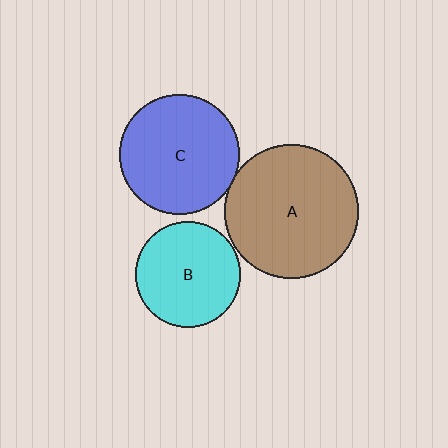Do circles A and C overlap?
Yes.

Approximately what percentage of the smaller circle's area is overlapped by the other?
Approximately 5%.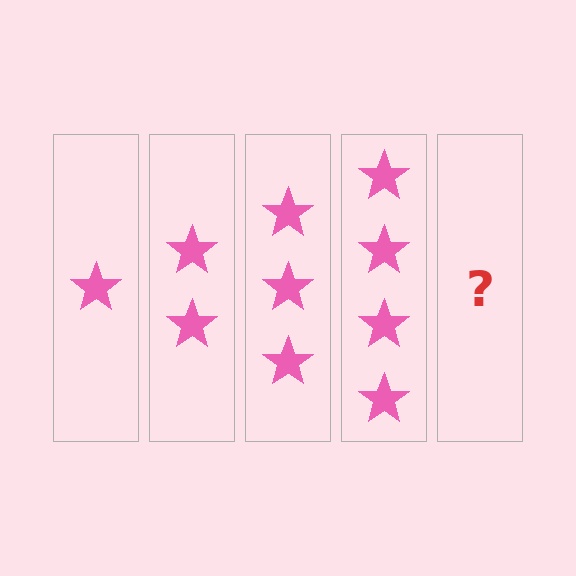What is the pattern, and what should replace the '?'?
The pattern is that each step adds one more star. The '?' should be 5 stars.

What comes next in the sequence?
The next element should be 5 stars.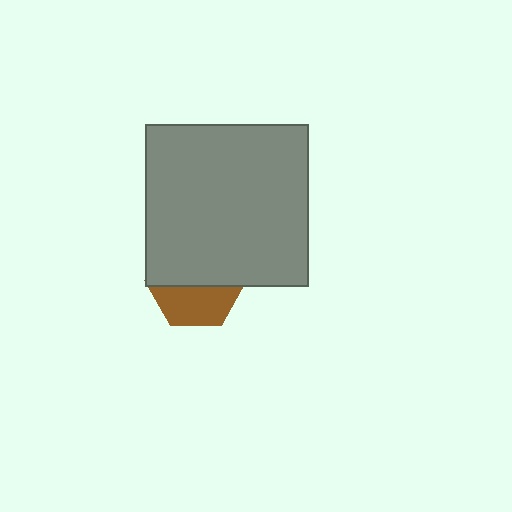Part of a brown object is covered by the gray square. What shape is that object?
It is a hexagon.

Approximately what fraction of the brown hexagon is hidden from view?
Roughly 60% of the brown hexagon is hidden behind the gray square.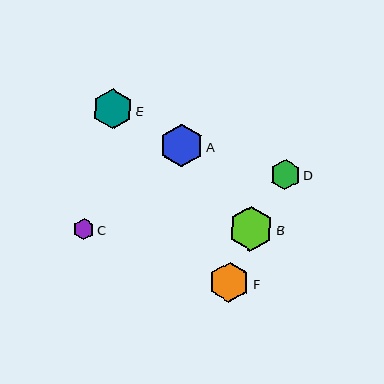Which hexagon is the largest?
Hexagon B is the largest with a size of approximately 45 pixels.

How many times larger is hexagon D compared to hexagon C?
Hexagon D is approximately 1.4 times the size of hexagon C.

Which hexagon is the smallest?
Hexagon C is the smallest with a size of approximately 21 pixels.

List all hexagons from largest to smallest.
From largest to smallest: B, A, E, F, D, C.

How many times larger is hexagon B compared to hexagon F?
Hexagon B is approximately 1.1 times the size of hexagon F.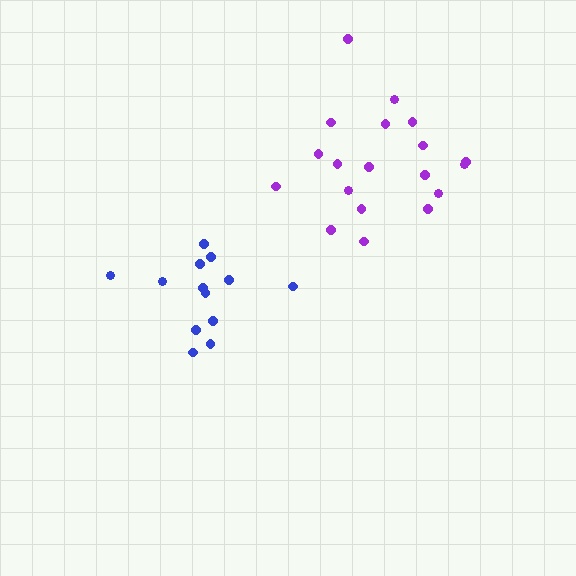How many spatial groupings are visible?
There are 2 spatial groupings.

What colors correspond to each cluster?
The clusters are colored: purple, blue.